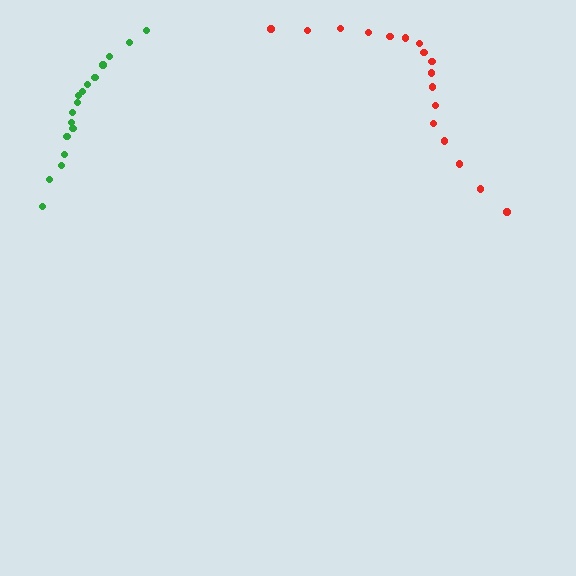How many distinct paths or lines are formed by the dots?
There are 2 distinct paths.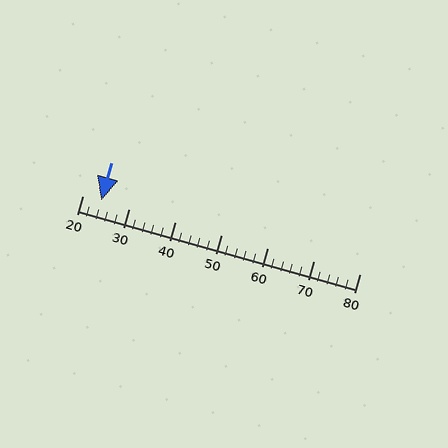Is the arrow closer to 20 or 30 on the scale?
The arrow is closer to 20.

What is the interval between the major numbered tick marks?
The major tick marks are spaced 10 units apart.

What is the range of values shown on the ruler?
The ruler shows values from 20 to 80.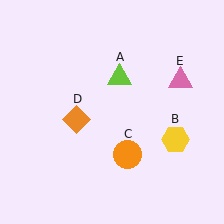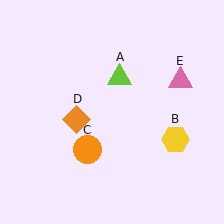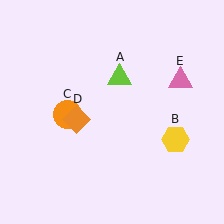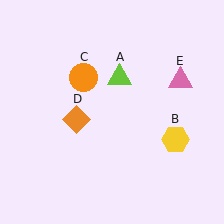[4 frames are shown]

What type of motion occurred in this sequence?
The orange circle (object C) rotated clockwise around the center of the scene.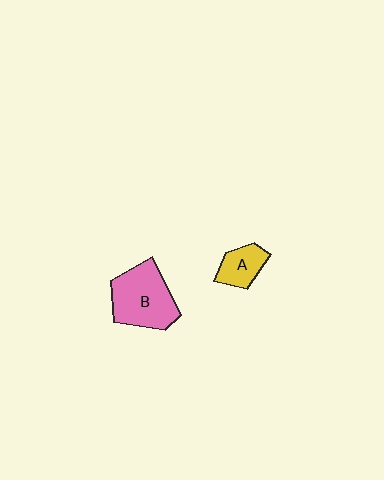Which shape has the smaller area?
Shape A (yellow).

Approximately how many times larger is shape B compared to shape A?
Approximately 2.2 times.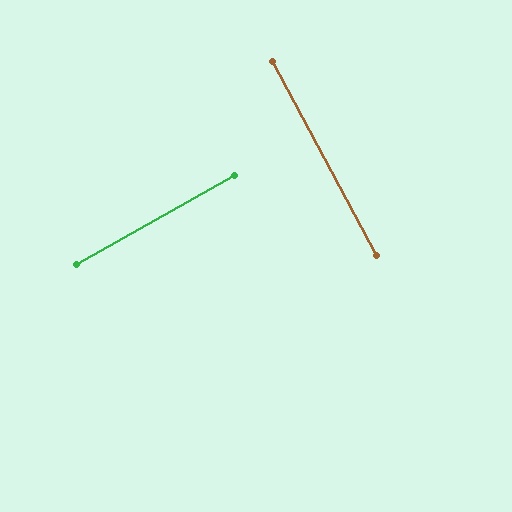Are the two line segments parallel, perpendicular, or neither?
Perpendicular — they meet at approximately 89°.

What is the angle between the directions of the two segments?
Approximately 89 degrees.